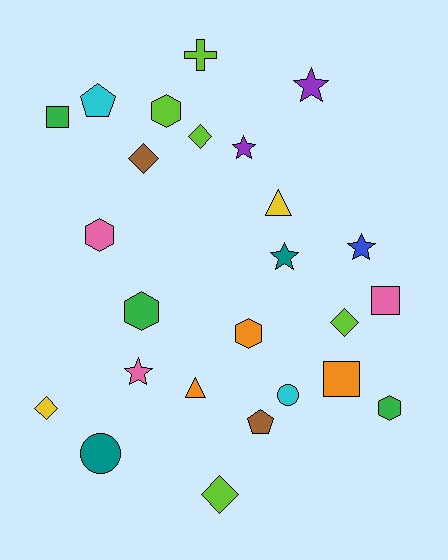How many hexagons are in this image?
There are 5 hexagons.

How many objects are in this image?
There are 25 objects.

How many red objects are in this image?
There are no red objects.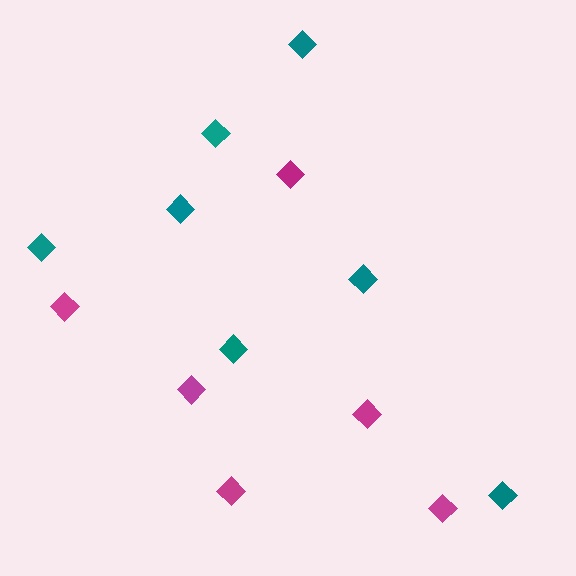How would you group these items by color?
There are 2 groups: one group of magenta diamonds (6) and one group of teal diamonds (7).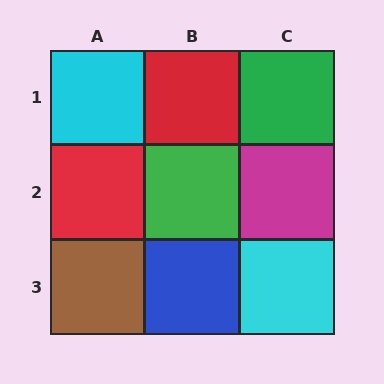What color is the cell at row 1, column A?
Cyan.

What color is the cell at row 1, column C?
Green.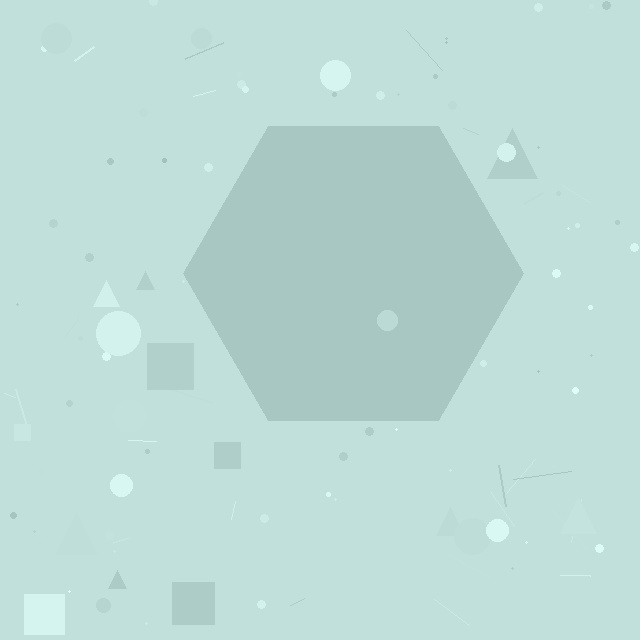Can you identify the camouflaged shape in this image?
The camouflaged shape is a hexagon.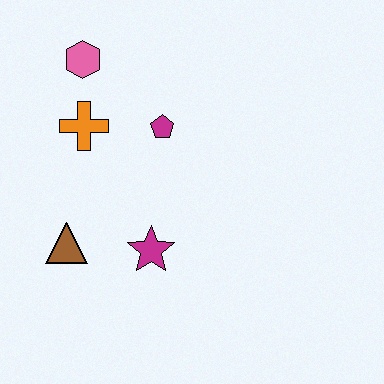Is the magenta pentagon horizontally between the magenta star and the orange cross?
No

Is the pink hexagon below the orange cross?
No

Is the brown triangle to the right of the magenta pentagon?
No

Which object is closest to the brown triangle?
The magenta star is closest to the brown triangle.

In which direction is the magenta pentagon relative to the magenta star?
The magenta pentagon is above the magenta star.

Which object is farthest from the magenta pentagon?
The brown triangle is farthest from the magenta pentagon.